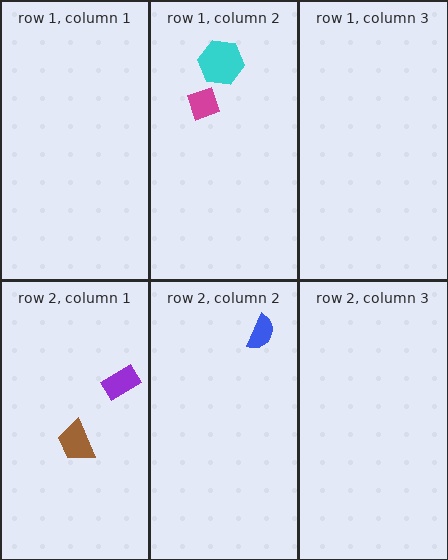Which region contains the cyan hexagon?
The row 1, column 2 region.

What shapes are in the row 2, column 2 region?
The blue semicircle.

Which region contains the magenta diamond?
The row 1, column 2 region.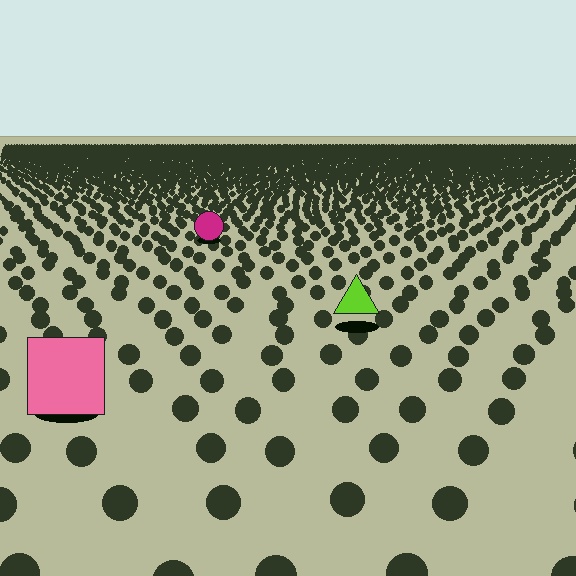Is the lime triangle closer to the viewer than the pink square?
No. The pink square is closer — you can tell from the texture gradient: the ground texture is coarser near it.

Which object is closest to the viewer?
The pink square is closest. The texture marks near it are larger and more spread out.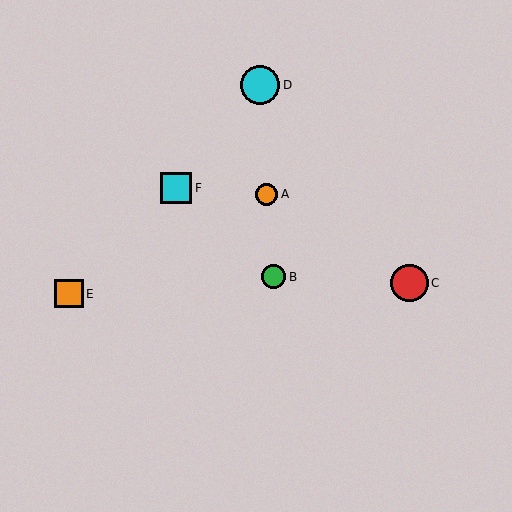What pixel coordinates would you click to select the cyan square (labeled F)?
Click at (176, 188) to select the cyan square F.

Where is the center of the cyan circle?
The center of the cyan circle is at (260, 85).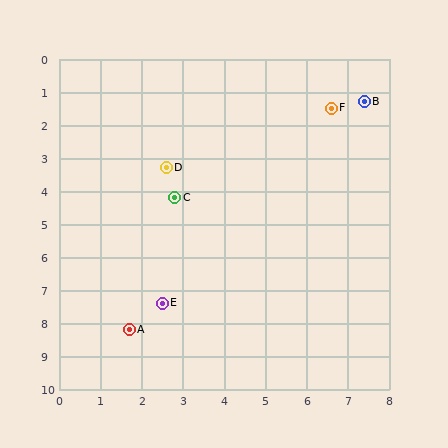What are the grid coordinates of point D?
Point D is at approximately (2.6, 3.3).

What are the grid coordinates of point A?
Point A is at approximately (1.7, 8.2).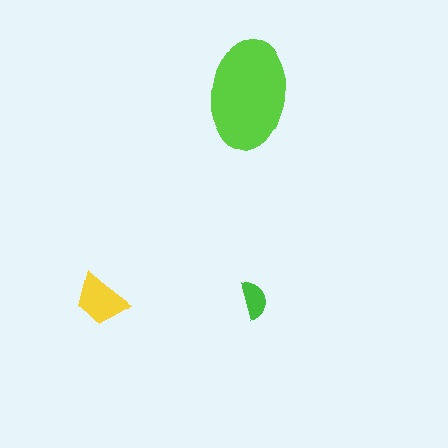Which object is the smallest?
The green semicircle.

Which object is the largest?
The lime ellipse.